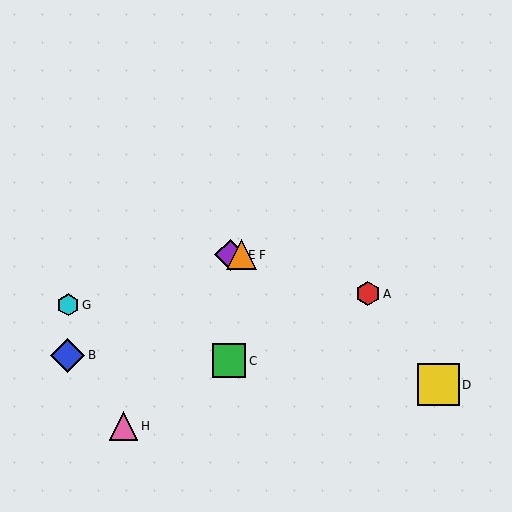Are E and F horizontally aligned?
Yes, both are at y≈255.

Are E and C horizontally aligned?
No, E is at y≈255 and C is at y≈361.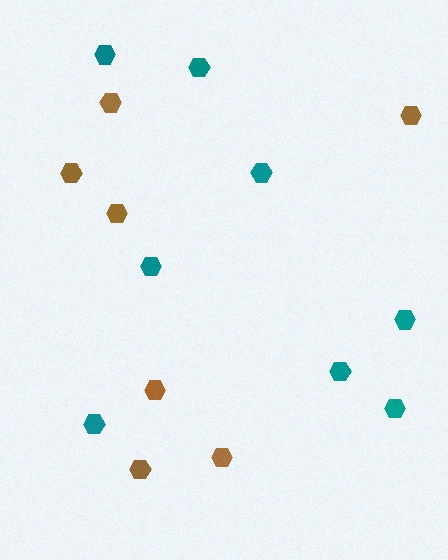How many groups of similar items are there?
There are 2 groups: one group of brown hexagons (7) and one group of teal hexagons (8).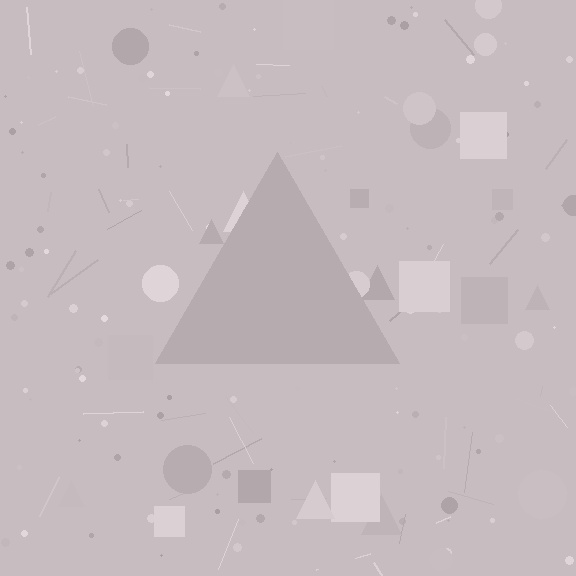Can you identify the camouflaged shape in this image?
The camouflaged shape is a triangle.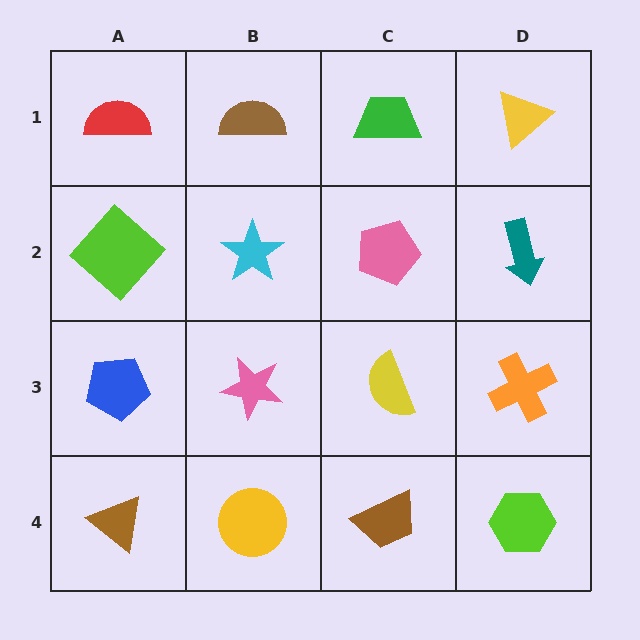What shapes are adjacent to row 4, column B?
A pink star (row 3, column B), a brown triangle (row 4, column A), a brown trapezoid (row 4, column C).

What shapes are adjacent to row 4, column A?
A blue pentagon (row 3, column A), a yellow circle (row 4, column B).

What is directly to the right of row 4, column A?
A yellow circle.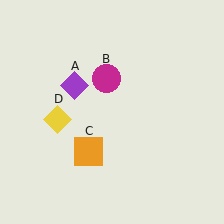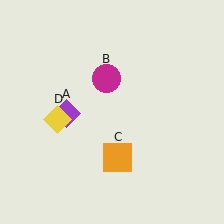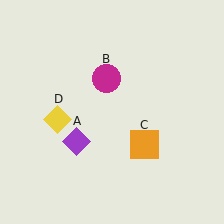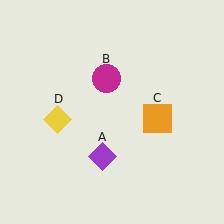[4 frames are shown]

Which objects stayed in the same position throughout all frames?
Magenta circle (object B) and yellow diamond (object D) remained stationary.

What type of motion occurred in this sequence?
The purple diamond (object A), orange square (object C) rotated counterclockwise around the center of the scene.